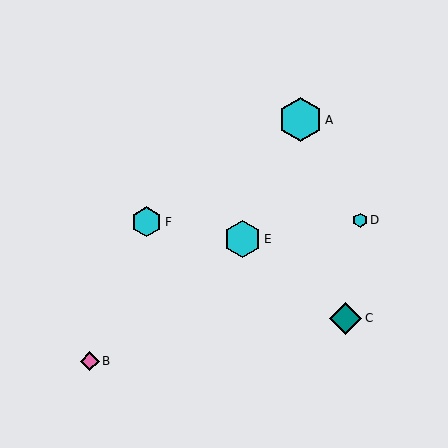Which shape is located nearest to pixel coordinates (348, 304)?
The teal diamond (labeled C) at (346, 318) is nearest to that location.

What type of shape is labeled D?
Shape D is a cyan hexagon.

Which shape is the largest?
The cyan hexagon (labeled A) is the largest.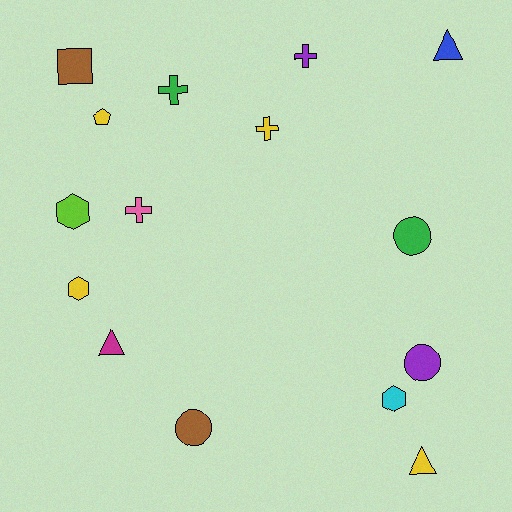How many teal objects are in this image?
There are no teal objects.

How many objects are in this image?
There are 15 objects.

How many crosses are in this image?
There are 4 crosses.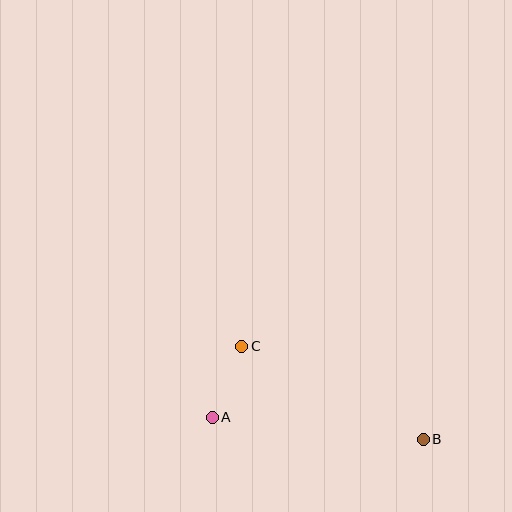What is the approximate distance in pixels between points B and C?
The distance between B and C is approximately 204 pixels.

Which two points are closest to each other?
Points A and C are closest to each other.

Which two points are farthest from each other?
Points A and B are farthest from each other.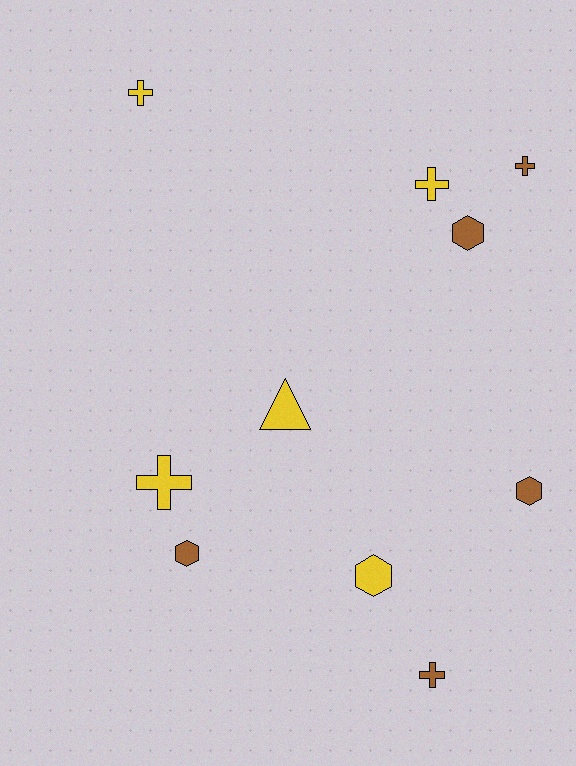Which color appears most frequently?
Brown, with 5 objects.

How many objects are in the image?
There are 10 objects.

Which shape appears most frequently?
Cross, with 5 objects.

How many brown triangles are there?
There are no brown triangles.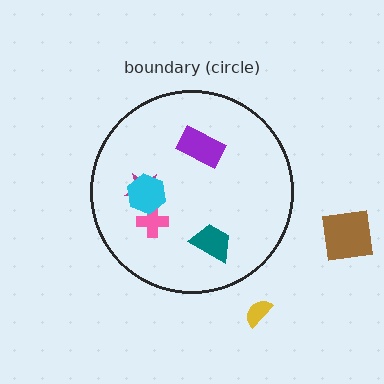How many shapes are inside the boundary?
5 inside, 2 outside.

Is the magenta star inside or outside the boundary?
Inside.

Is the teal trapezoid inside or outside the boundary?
Inside.